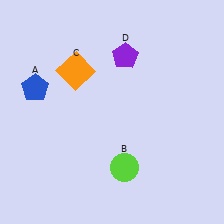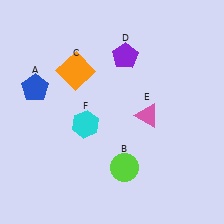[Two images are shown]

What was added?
A pink triangle (E), a cyan hexagon (F) were added in Image 2.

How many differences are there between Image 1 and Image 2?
There are 2 differences between the two images.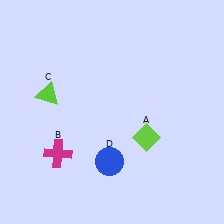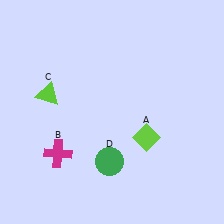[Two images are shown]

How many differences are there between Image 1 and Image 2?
There is 1 difference between the two images.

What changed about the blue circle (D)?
In Image 1, D is blue. In Image 2, it changed to green.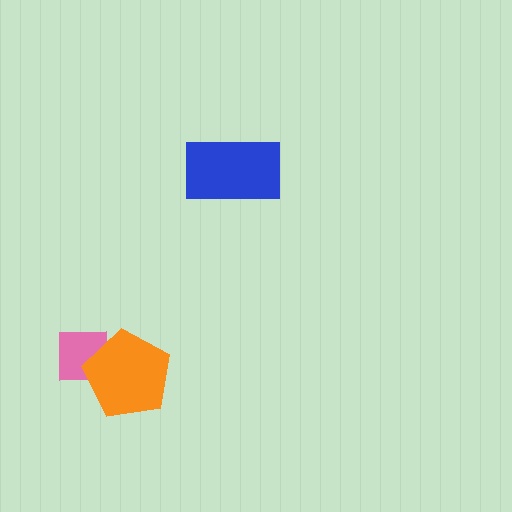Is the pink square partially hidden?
Yes, it is partially covered by another shape.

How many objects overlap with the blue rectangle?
0 objects overlap with the blue rectangle.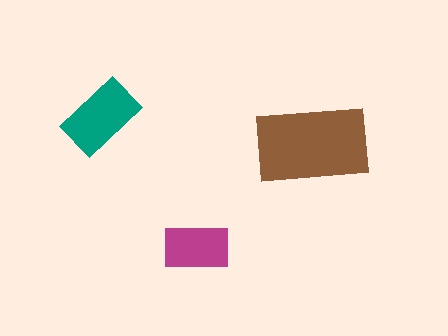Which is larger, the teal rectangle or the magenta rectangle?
The teal one.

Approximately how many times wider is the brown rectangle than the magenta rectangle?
About 1.5 times wider.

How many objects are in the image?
There are 3 objects in the image.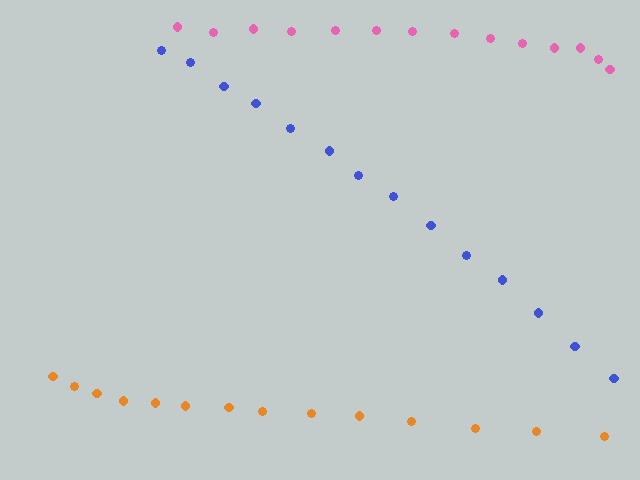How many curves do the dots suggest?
There are 3 distinct paths.